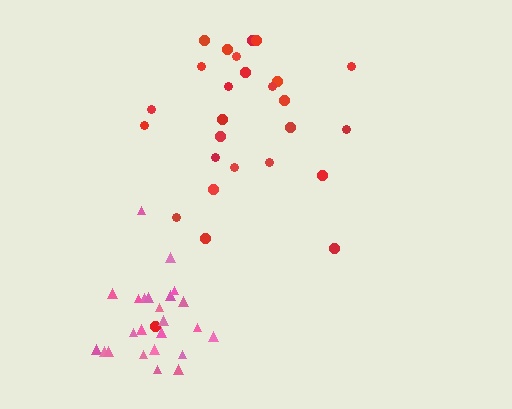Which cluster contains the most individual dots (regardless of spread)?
Red (27).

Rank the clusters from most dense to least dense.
pink, red.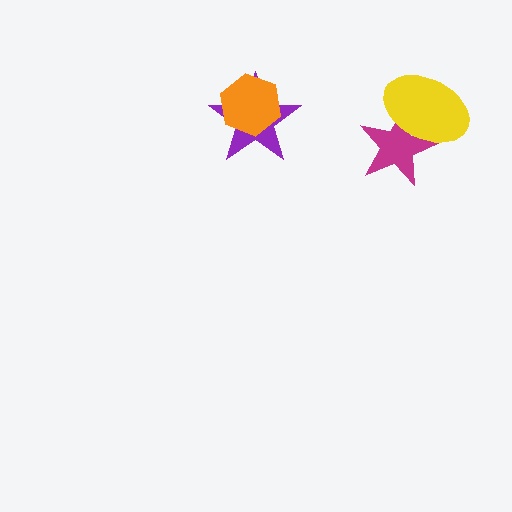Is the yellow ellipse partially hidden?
No, no other shape covers it.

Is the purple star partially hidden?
Yes, it is partially covered by another shape.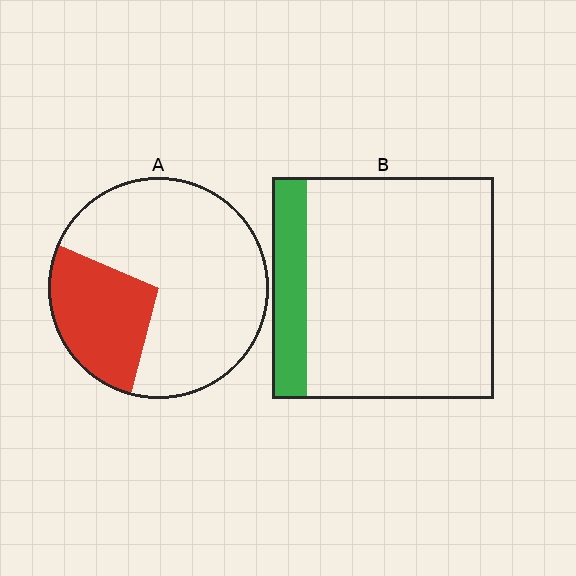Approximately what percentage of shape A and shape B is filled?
A is approximately 25% and B is approximately 15%.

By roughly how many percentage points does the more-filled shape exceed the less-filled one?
By roughly 10 percentage points (A over B).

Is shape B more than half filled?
No.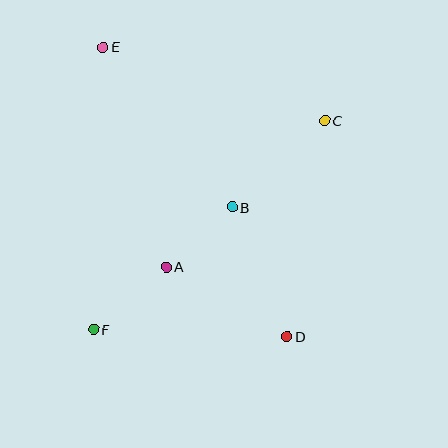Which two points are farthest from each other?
Points D and E are farthest from each other.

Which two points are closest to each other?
Points A and B are closest to each other.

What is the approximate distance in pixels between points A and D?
The distance between A and D is approximately 139 pixels.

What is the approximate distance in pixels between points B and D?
The distance between B and D is approximately 141 pixels.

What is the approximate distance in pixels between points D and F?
The distance between D and F is approximately 194 pixels.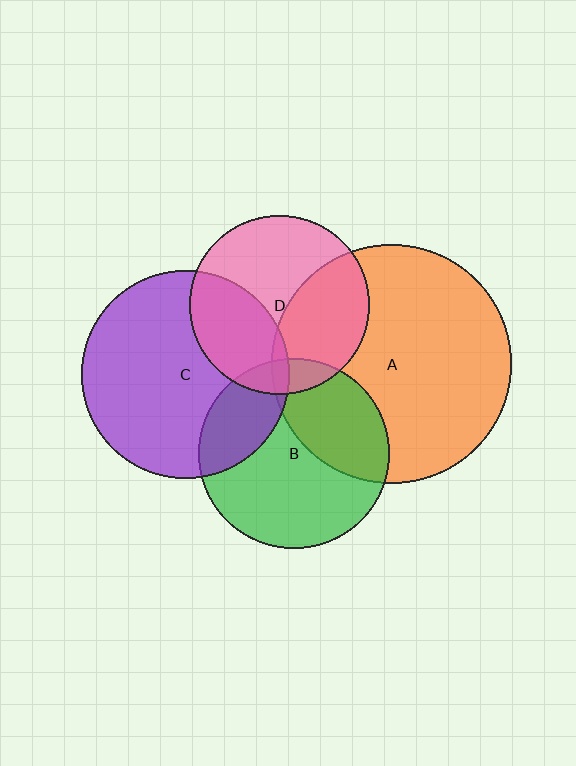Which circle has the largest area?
Circle A (orange).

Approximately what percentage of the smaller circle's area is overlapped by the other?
Approximately 35%.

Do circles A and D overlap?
Yes.